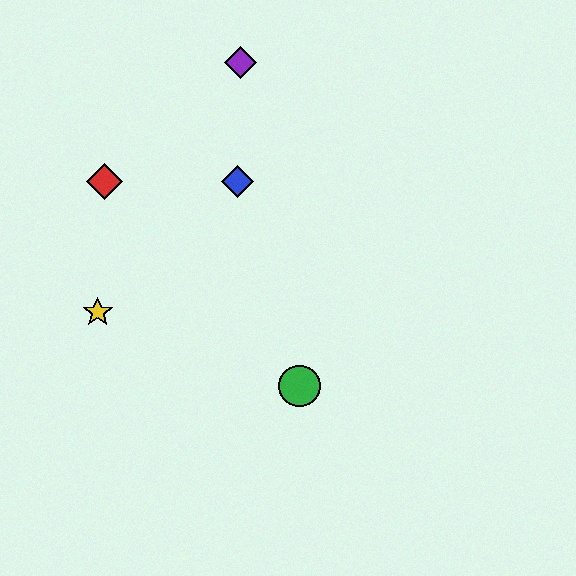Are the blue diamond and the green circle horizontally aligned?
No, the blue diamond is at y≈182 and the green circle is at y≈386.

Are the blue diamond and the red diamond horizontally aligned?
Yes, both are at y≈182.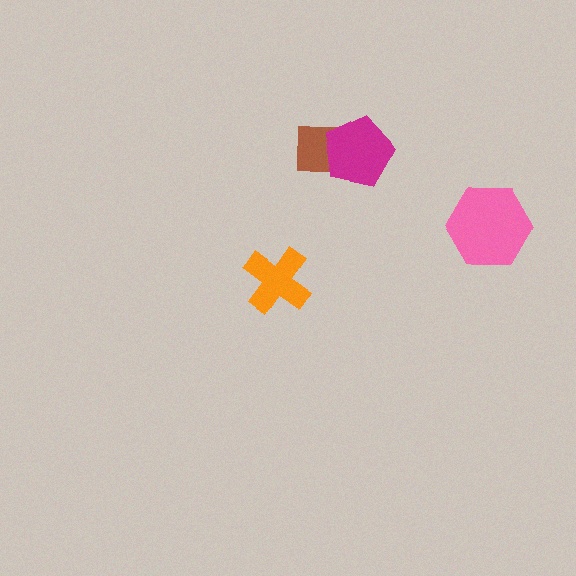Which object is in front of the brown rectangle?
The magenta pentagon is in front of the brown rectangle.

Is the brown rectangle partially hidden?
Yes, it is partially covered by another shape.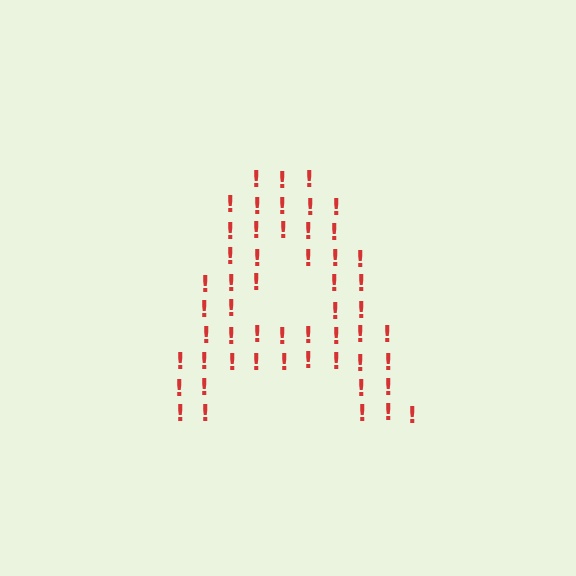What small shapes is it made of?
It is made of small exclamation marks.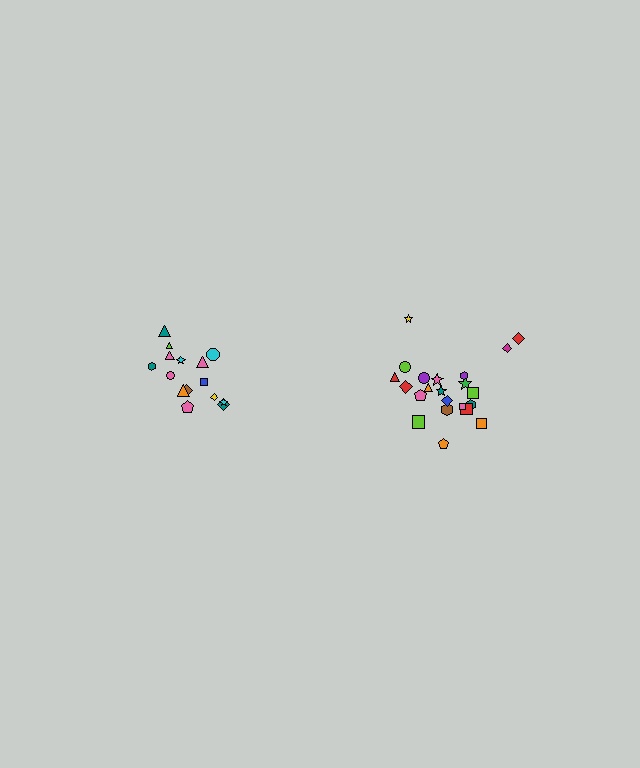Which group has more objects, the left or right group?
The right group.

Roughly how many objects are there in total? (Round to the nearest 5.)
Roughly 35 objects in total.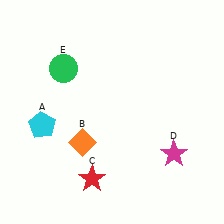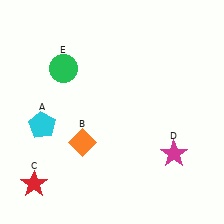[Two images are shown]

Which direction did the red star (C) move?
The red star (C) moved left.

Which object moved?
The red star (C) moved left.